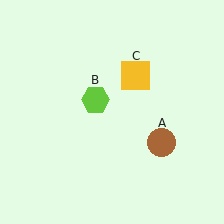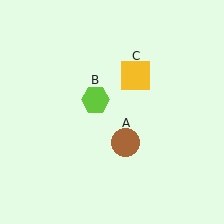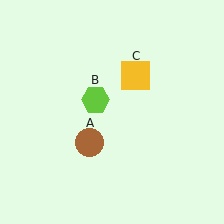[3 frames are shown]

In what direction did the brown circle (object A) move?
The brown circle (object A) moved left.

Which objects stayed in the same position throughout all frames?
Lime hexagon (object B) and yellow square (object C) remained stationary.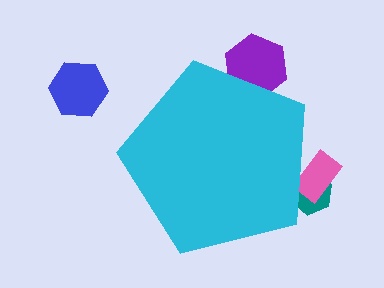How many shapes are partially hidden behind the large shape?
3 shapes are partially hidden.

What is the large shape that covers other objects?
A cyan pentagon.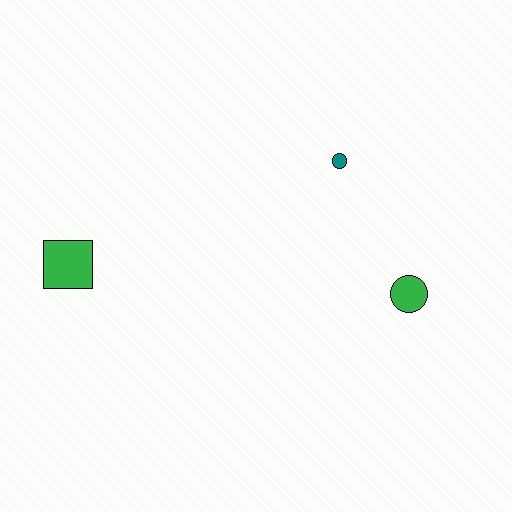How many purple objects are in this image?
There are no purple objects.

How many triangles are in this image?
There are no triangles.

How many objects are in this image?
There are 3 objects.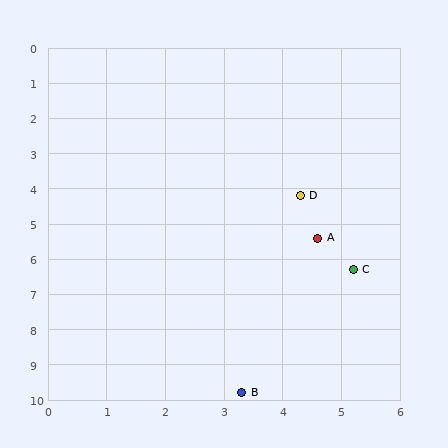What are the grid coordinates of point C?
Point C is at approximately (5.2, 6.3).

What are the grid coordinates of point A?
Point A is at approximately (4.6, 5.4).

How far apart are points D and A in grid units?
Points D and A are about 1.2 grid units apart.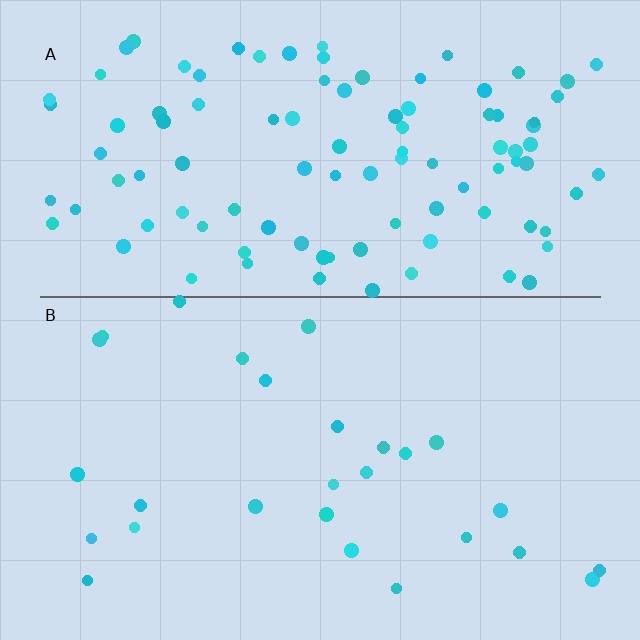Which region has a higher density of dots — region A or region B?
A (the top).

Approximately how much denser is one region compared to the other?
Approximately 3.8× — region A over region B.